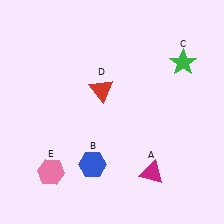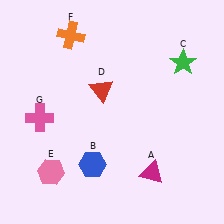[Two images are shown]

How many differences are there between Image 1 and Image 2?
There are 2 differences between the two images.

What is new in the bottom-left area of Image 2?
A pink cross (G) was added in the bottom-left area of Image 2.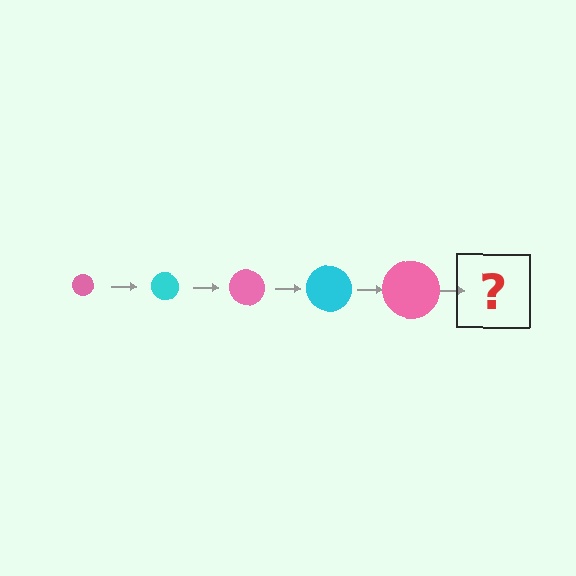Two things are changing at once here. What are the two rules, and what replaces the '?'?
The two rules are that the circle grows larger each step and the color cycles through pink and cyan. The '?' should be a cyan circle, larger than the previous one.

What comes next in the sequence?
The next element should be a cyan circle, larger than the previous one.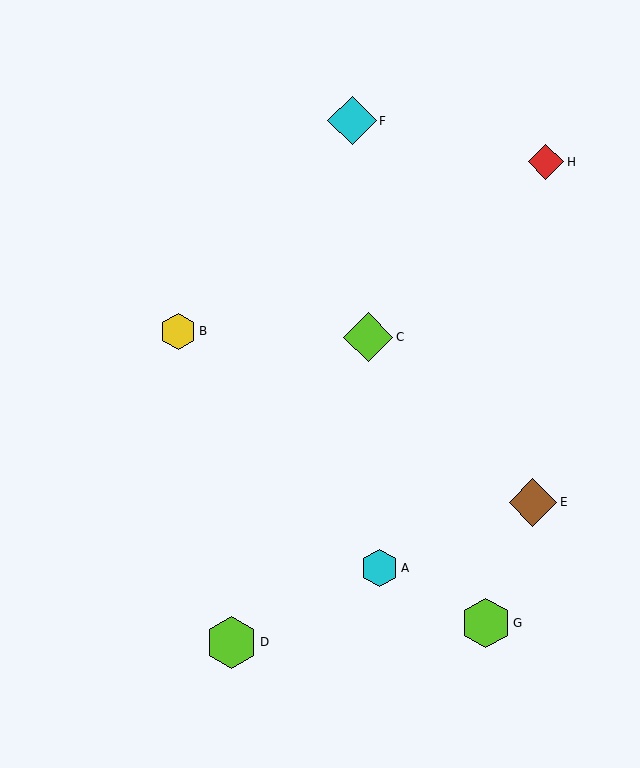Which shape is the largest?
The lime hexagon (labeled D) is the largest.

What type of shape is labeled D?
Shape D is a lime hexagon.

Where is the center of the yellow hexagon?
The center of the yellow hexagon is at (178, 331).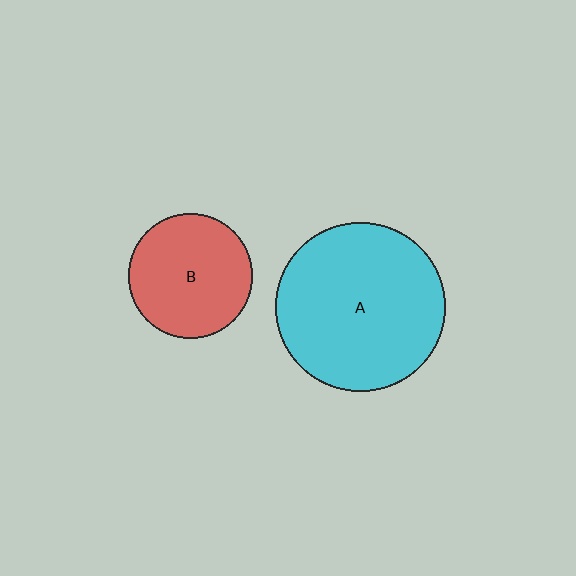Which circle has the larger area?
Circle A (cyan).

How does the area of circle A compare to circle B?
Approximately 1.9 times.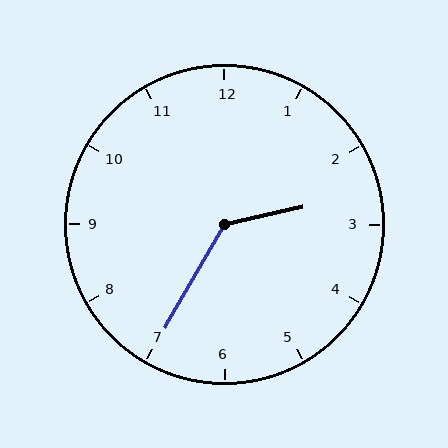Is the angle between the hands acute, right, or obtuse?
It is obtuse.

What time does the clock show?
2:35.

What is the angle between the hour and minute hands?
Approximately 132 degrees.